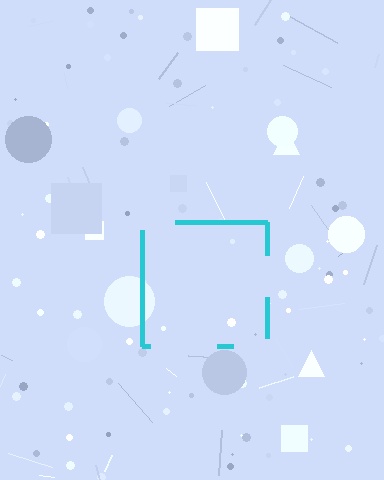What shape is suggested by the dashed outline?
The dashed outline suggests a square.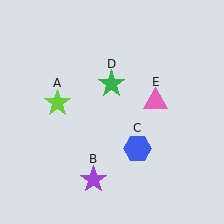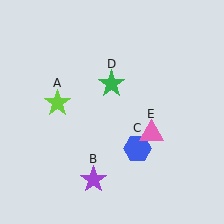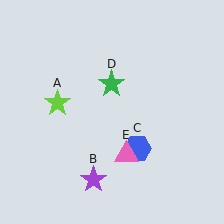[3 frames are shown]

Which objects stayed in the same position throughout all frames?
Lime star (object A) and purple star (object B) and blue hexagon (object C) and green star (object D) remained stationary.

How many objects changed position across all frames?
1 object changed position: pink triangle (object E).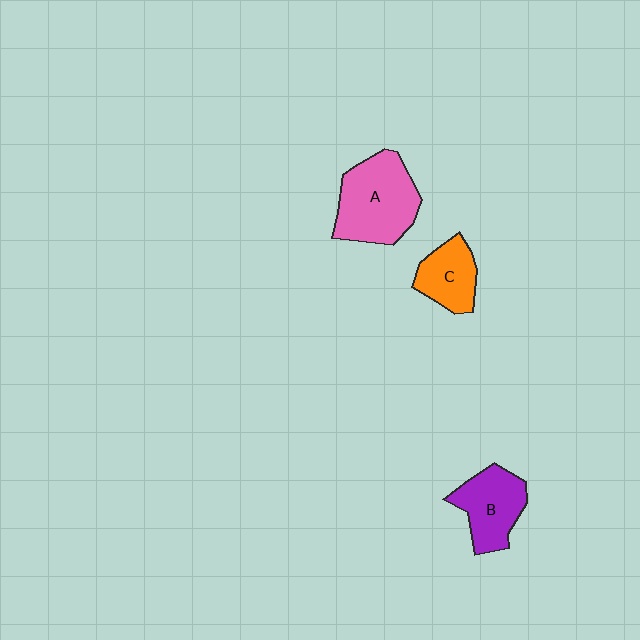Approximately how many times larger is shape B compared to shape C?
Approximately 1.3 times.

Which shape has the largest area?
Shape A (pink).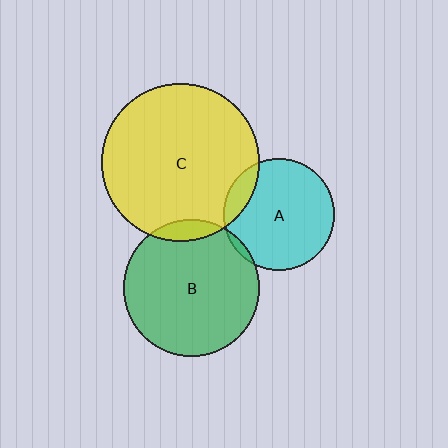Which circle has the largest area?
Circle C (yellow).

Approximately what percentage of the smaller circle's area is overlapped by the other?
Approximately 5%.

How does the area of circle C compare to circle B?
Approximately 1.3 times.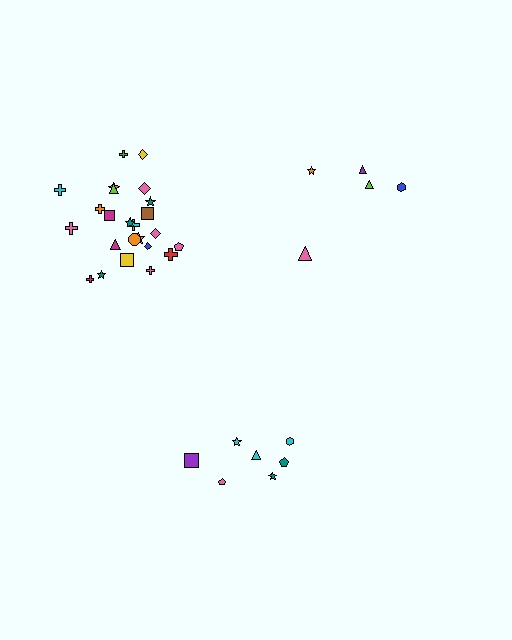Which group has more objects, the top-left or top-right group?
The top-left group.